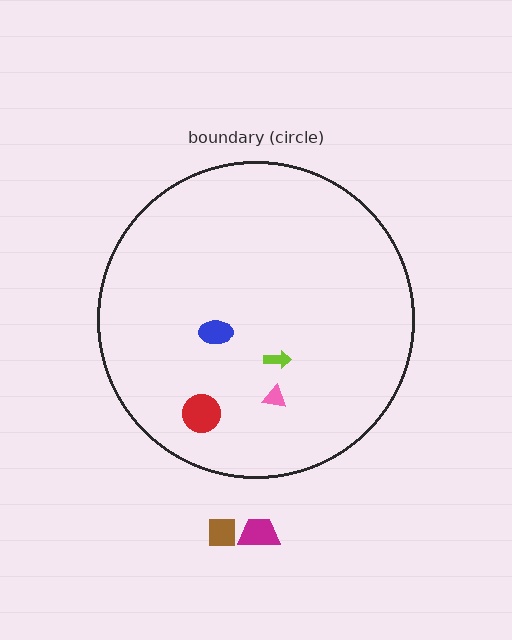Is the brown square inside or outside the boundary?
Outside.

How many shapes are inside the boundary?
4 inside, 2 outside.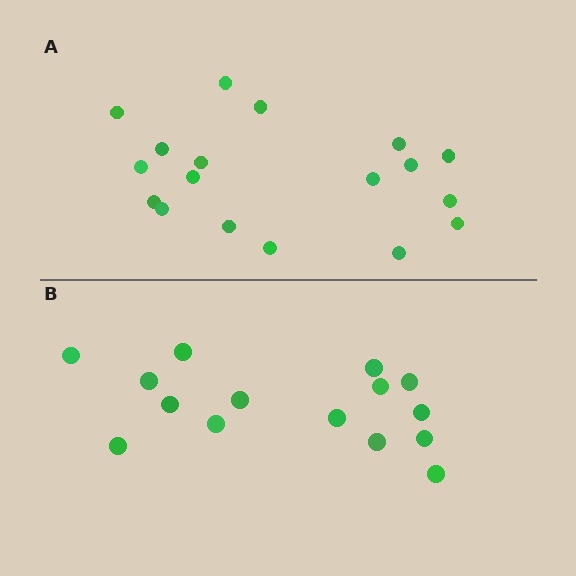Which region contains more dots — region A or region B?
Region A (the top region) has more dots.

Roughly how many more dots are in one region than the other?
Region A has just a few more — roughly 2 or 3 more dots than region B.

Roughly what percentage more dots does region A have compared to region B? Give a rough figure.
About 20% more.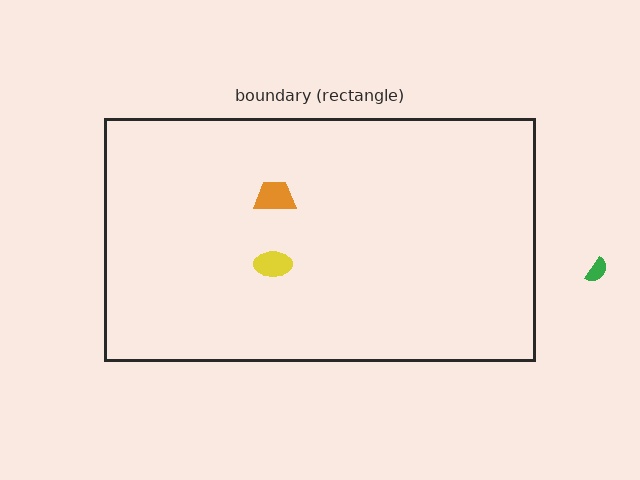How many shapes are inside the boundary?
2 inside, 1 outside.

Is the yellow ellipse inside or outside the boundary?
Inside.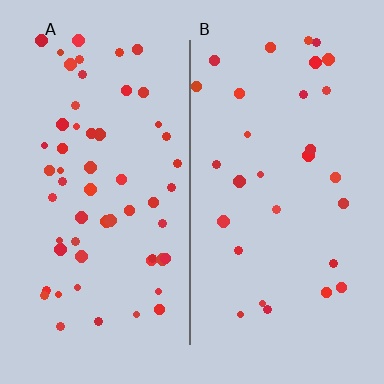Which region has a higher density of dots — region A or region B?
A (the left).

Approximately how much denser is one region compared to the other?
Approximately 2.0× — region A over region B.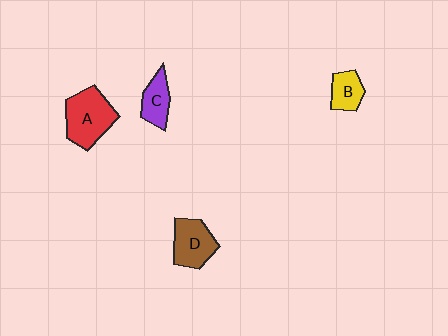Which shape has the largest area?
Shape A (red).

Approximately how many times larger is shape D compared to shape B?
Approximately 1.5 times.